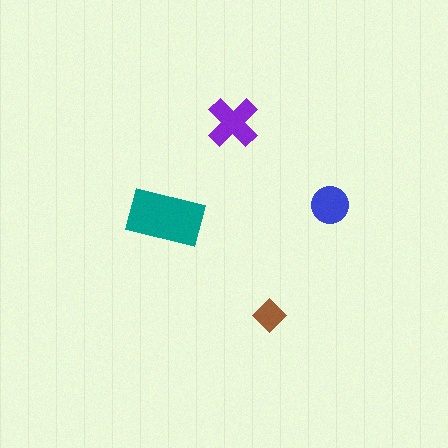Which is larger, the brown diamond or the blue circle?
The blue circle.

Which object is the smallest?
The brown diamond.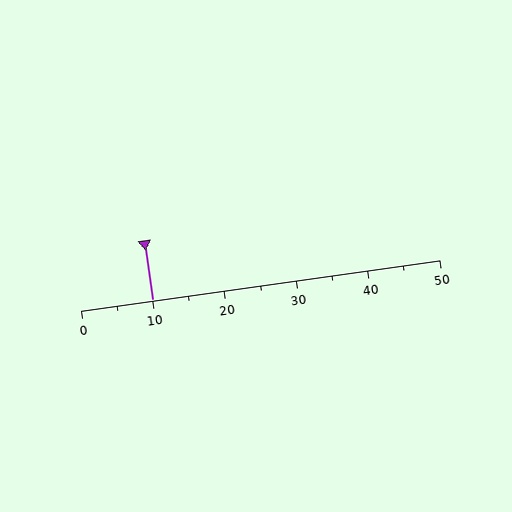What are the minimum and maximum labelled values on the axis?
The axis runs from 0 to 50.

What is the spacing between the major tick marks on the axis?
The major ticks are spaced 10 apart.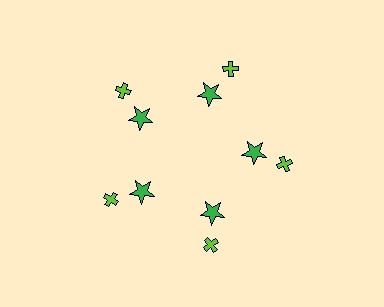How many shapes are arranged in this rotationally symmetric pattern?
There are 10 shapes, arranged in 5 groups of 2.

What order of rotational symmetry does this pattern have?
This pattern has 5-fold rotational symmetry.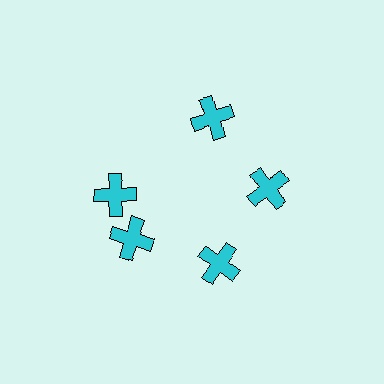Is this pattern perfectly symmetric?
No. The 5 cyan crosses are arranged in a ring, but one element near the 10 o'clock position is rotated out of alignment along the ring, breaking the 5-fold rotational symmetry.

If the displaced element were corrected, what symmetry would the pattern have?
It would have 5-fold rotational symmetry — the pattern would map onto itself every 72 degrees.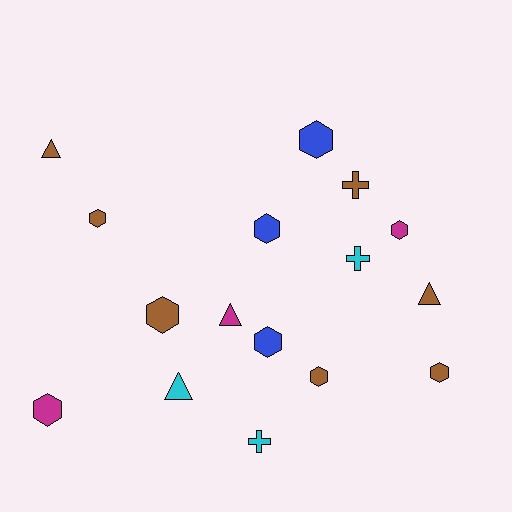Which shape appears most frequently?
Hexagon, with 9 objects.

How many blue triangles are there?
There are no blue triangles.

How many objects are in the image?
There are 16 objects.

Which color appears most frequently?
Brown, with 7 objects.